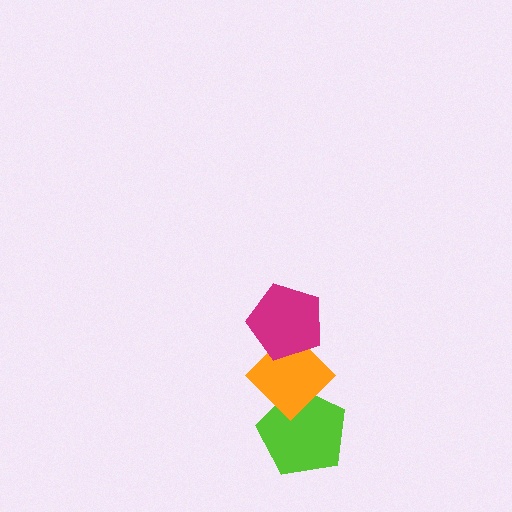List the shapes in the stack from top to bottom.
From top to bottom: the magenta pentagon, the orange diamond, the lime pentagon.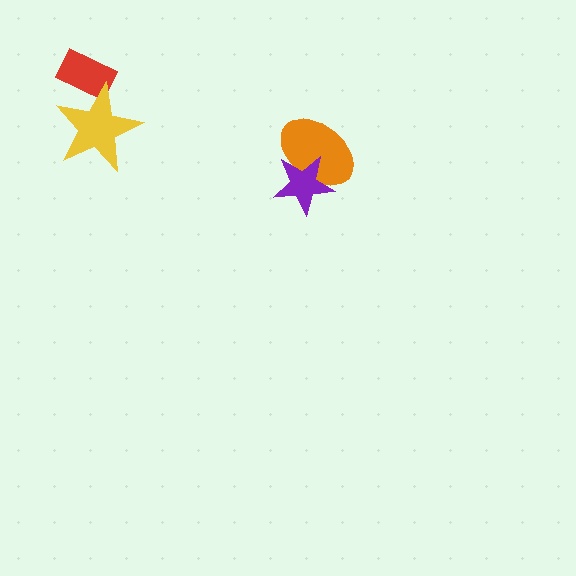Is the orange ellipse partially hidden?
Yes, it is partially covered by another shape.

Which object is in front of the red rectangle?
The yellow star is in front of the red rectangle.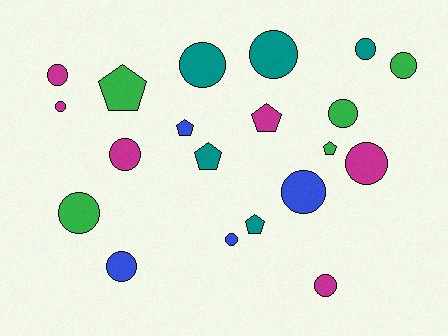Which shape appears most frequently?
Circle, with 14 objects.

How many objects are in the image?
There are 20 objects.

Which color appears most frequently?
Magenta, with 6 objects.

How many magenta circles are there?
There are 5 magenta circles.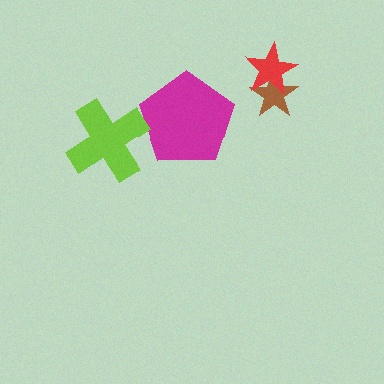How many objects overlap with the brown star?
1 object overlaps with the brown star.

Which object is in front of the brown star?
The red star is in front of the brown star.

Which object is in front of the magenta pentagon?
The lime cross is in front of the magenta pentagon.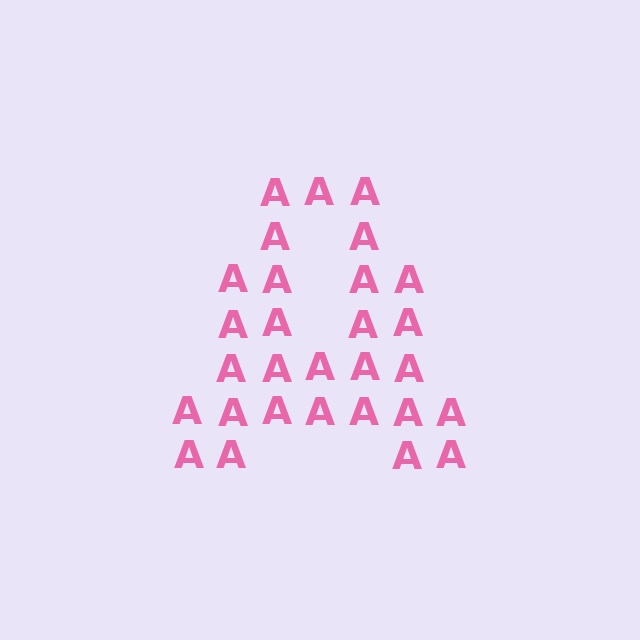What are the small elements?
The small elements are letter A's.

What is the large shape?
The large shape is the letter A.